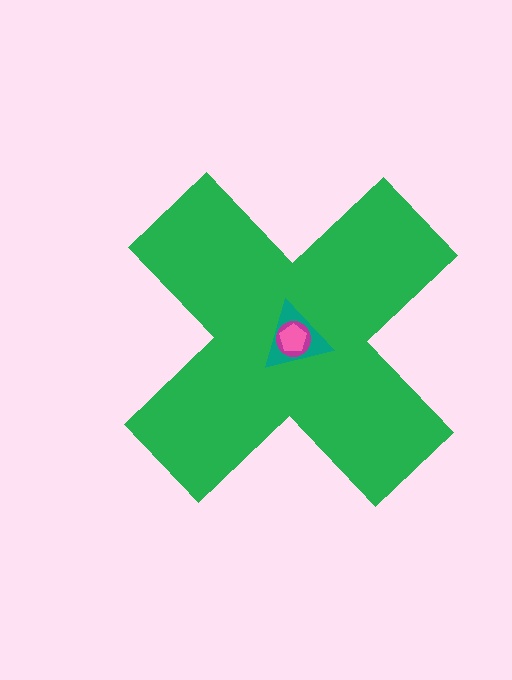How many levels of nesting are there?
4.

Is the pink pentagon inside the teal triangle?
Yes.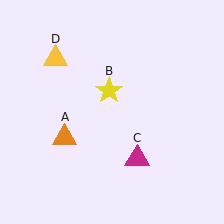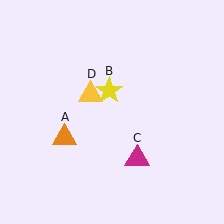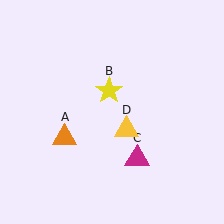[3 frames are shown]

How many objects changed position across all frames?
1 object changed position: yellow triangle (object D).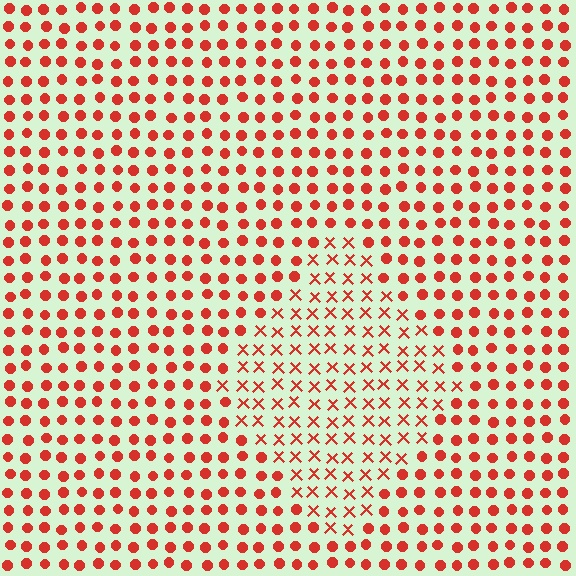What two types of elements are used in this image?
The image uses X marks inside the diamond region and circles outside it.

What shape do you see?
I see a diamond.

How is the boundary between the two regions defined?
The boundary is defined by a change in element shape: X marks inside vs. circles outside. All elements share the same color and spacing.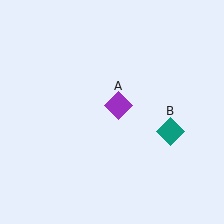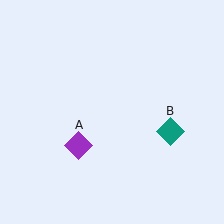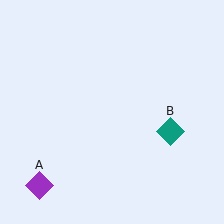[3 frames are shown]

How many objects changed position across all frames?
1 object changed position: purple diamond (object A).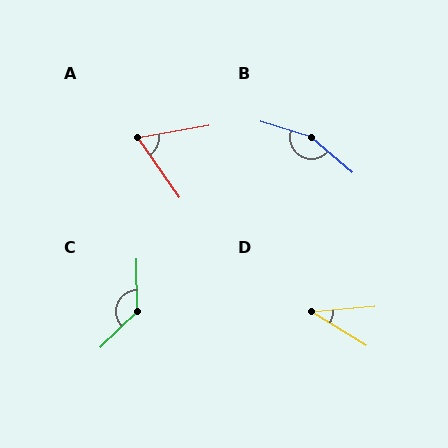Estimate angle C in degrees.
Approximately 134 degrees.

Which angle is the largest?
B, at approximately 157 degrees.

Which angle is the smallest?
D, at approximately 36 degrees.